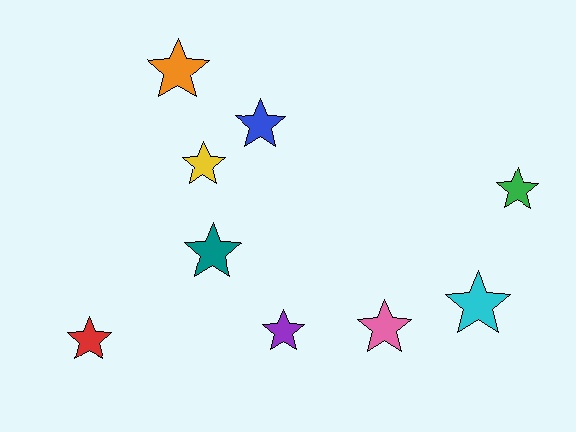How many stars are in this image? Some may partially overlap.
There are 9 stars.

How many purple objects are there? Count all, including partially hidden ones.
There is 1 purple object.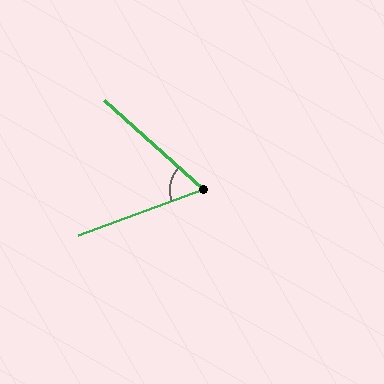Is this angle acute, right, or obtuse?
It is acute.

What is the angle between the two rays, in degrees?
Approximately 62 degrees.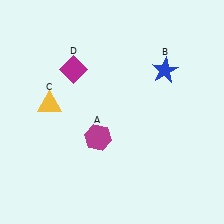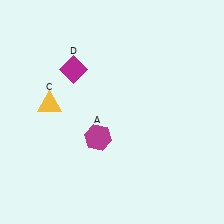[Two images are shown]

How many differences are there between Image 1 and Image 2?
There is 1 difference between the two images.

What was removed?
The blue star (B) was removed in Image 2.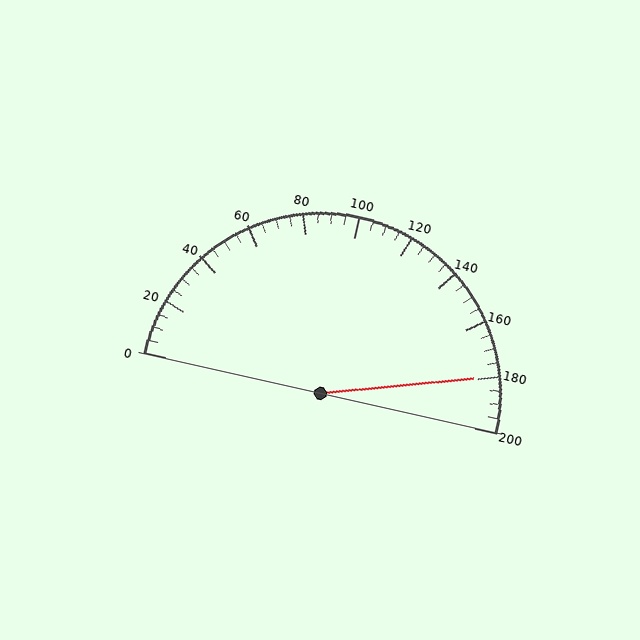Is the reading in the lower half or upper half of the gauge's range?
The reading is in the upper half of the range (0 to 200).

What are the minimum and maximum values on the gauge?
The gauge ranges from 0 to 200.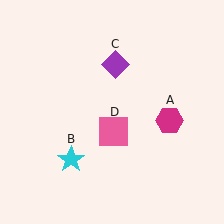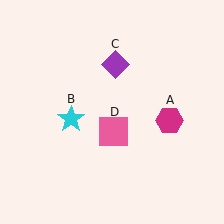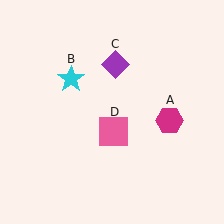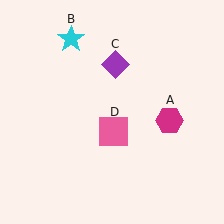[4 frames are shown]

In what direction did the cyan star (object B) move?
The cyan star (object B) moved up.